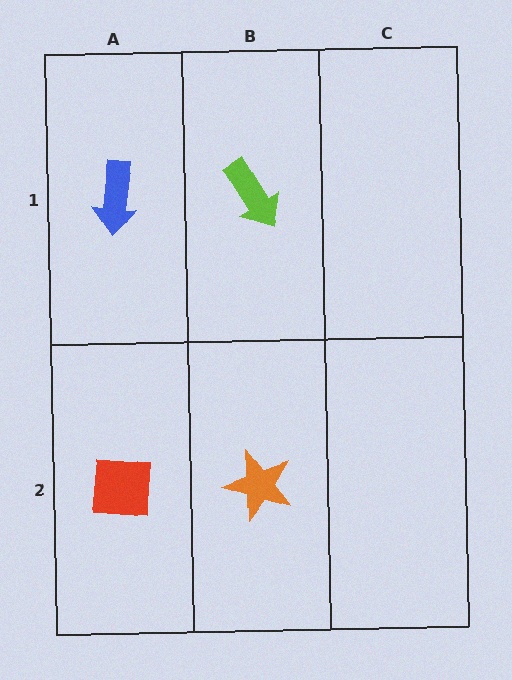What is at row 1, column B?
A lime arrow.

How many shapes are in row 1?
2 shapes.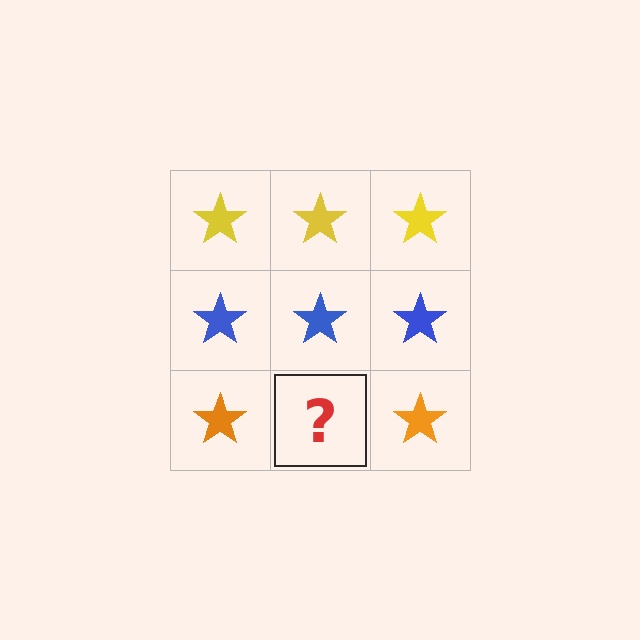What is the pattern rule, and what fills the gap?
The rule is that each row has a consistent color. The gap should be filled with an orange star.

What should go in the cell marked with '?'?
The missing cell should contain an orange star.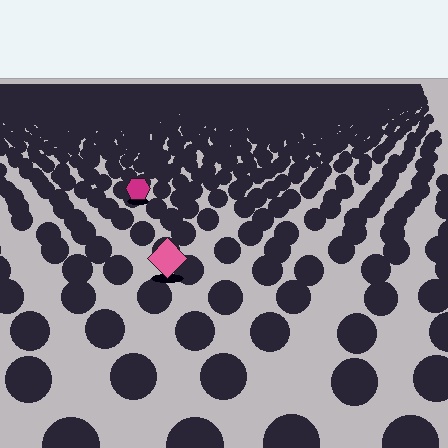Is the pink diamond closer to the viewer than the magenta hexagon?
Yes. The pink diamond is closer — you can tell from the texture gradient: the ground texture is coarser near it.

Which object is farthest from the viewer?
The magenta hexagon is farthest from the viewer. It appears smaller and the ground texture around it is denser.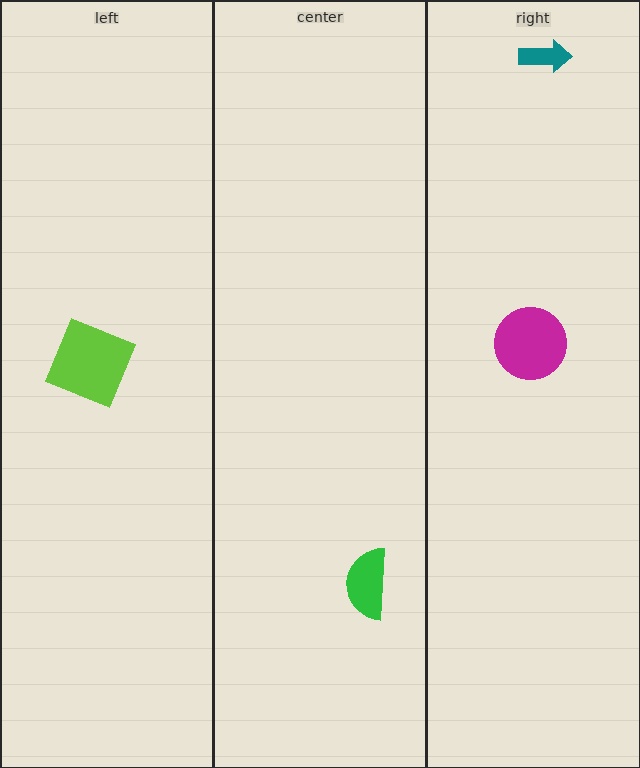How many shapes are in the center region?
1.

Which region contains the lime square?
The left region.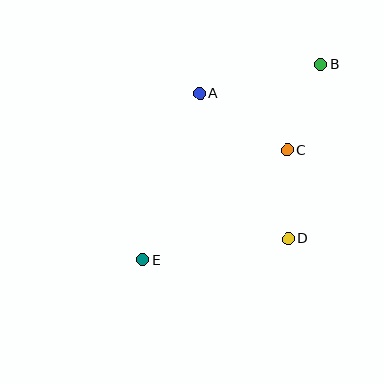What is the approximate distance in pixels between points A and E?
The distance between A and E is approximately 176 pixels.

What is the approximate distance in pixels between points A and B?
The distance between A and B is approximately 124 pixels.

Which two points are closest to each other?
Points C and D are closest to each other.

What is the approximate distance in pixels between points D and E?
The distance between D and E is approximately 147 pixels.